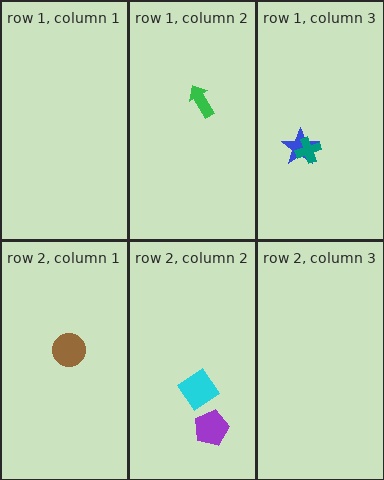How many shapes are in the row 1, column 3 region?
2.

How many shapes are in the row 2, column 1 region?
1.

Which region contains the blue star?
The row 1, column 3 region.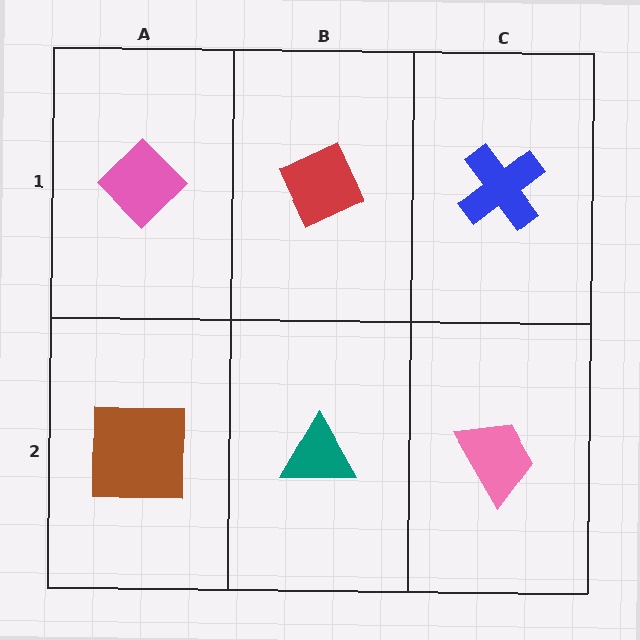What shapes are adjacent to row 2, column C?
A blue cross (row 1, column C), a teal triangle (row 2, column B).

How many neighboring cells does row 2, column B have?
3.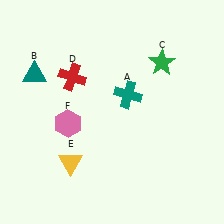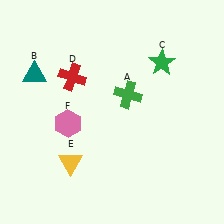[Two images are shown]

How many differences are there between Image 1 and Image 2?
There is 1 difference between the two images.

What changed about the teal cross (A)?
In Image 1, A is teal. In Image 2, it changed to green.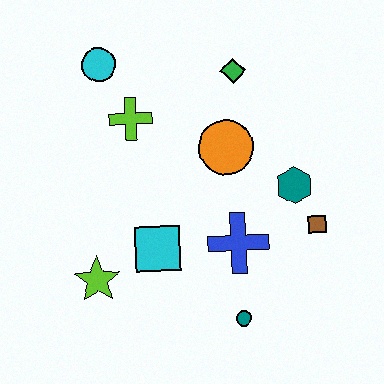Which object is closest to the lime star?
The cyan square is closest to the lime star.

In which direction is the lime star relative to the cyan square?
The lime star is to the left of the cyan square.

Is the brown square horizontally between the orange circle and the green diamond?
No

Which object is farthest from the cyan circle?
The teal circle is farthest from the cyan circle.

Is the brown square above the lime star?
Yes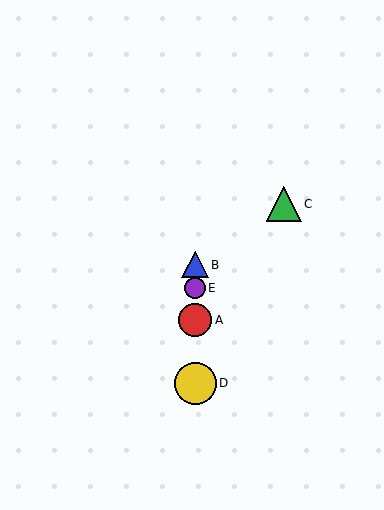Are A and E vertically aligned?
Yes, both are at x≈195.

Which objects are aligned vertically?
Objects A, B, D, E are aligned vertically.